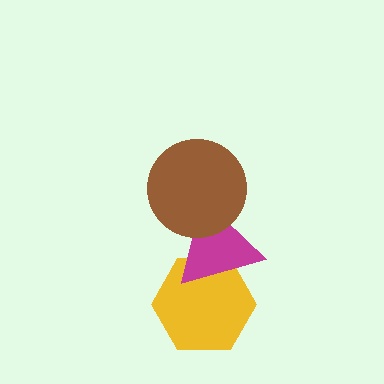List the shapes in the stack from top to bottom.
From top to bottom: the brown circle, the magenta triangle, the yellow hexagon.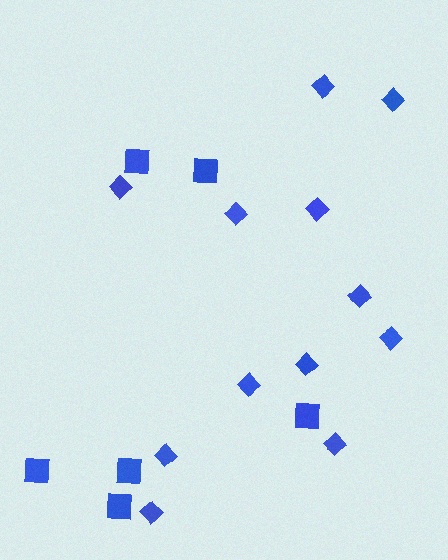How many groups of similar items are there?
There are 2 groups: one group of diamonds (12) and one group of squares (6).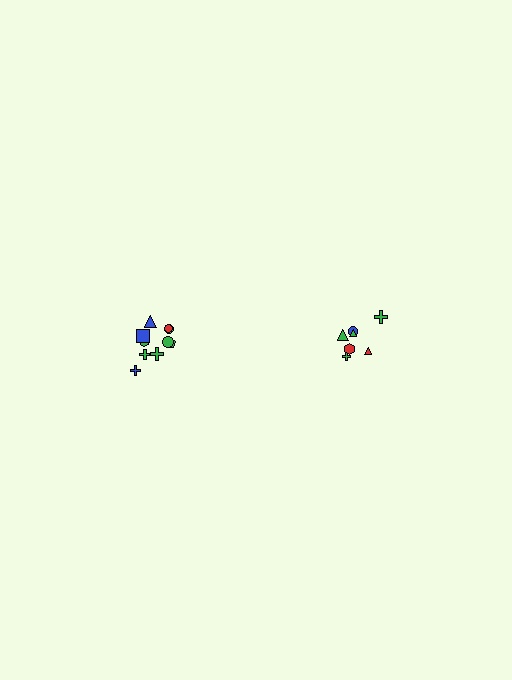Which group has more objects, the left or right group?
The left group.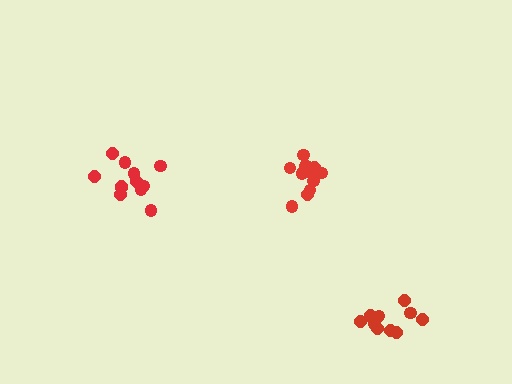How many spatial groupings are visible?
There are 3 spatial groupings.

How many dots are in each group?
Group 1: 12 dots, Group 2: 12 dots, Group 3: 13 dots (37 total).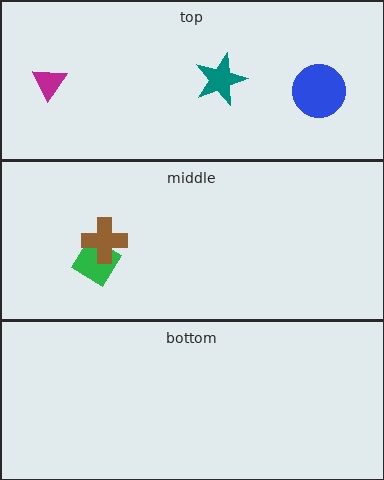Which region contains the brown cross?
The middle region.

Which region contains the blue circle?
The top region.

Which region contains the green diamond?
The middle region.